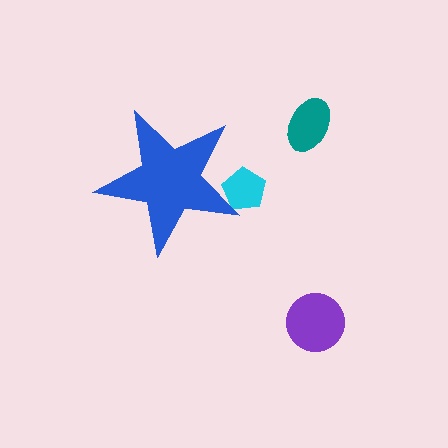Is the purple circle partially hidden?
No, the purple circle is fully visible.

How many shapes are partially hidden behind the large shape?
1 shape is partially hidden.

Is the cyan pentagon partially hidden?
Yes, the cyan pentagon is partially hidden behind the blue star.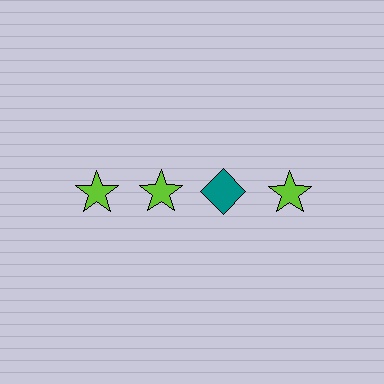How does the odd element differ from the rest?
It differs in both color (teal instead of lime) and shape (diamond instead of star).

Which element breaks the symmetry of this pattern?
The teal diamond in the top row, center column breaks the symmetry. All other shapes are lime stars.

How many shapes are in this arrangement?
There are 4 shapes arranged in a grid pattern.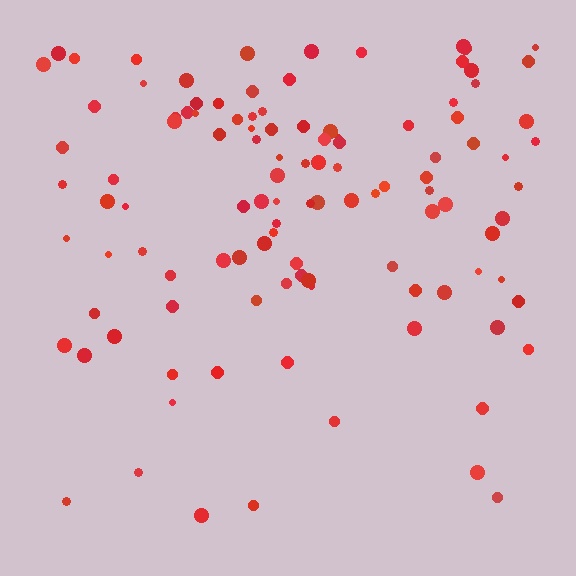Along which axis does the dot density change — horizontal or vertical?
Vertical.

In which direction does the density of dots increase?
From bottom to top, with the top side densest.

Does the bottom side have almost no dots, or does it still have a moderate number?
Still a moderate number, just noticeably fewer than the top.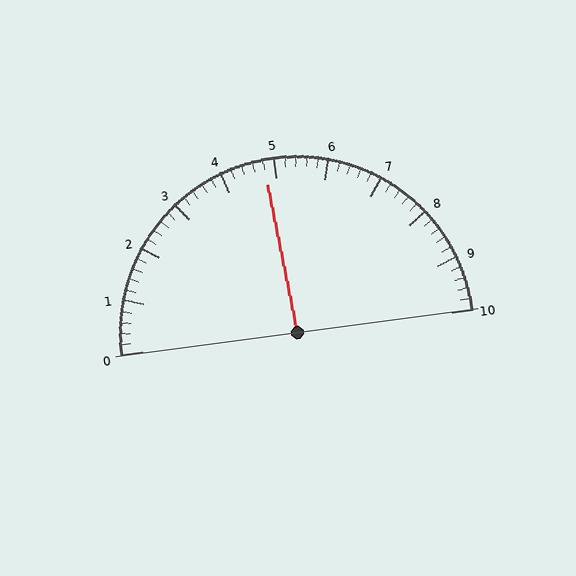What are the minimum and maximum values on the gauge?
The gauge ranges from 0 to 10.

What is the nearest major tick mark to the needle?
The nearest major tick mark is 5.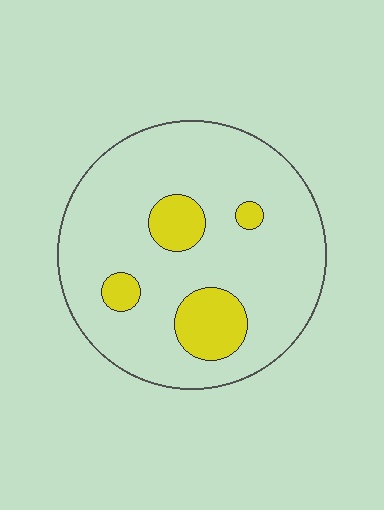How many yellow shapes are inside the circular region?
4.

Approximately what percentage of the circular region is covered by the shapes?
Approximately 15%.